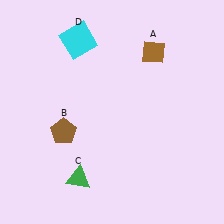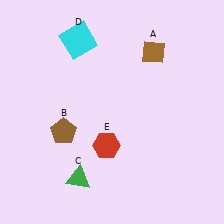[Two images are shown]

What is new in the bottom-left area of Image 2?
A red hexagon (E) was added in the bottom-left area of Image 2.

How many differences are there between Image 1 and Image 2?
There is 1 difference between the two images.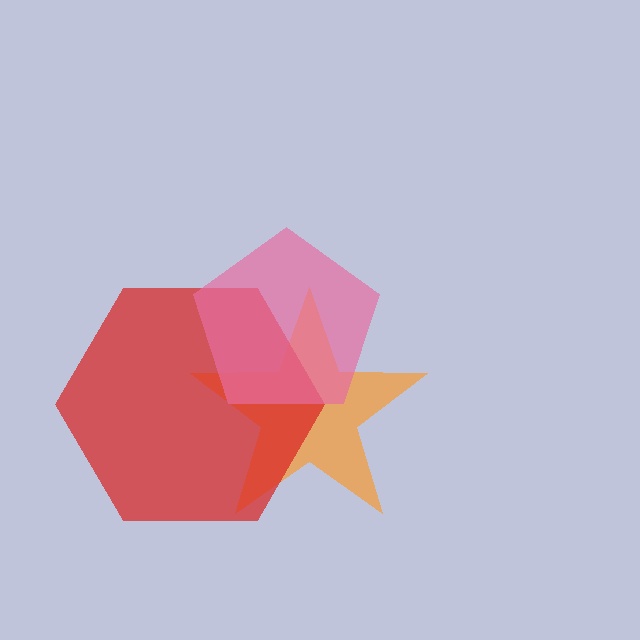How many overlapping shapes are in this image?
There are 3 overlapping shapes in the image.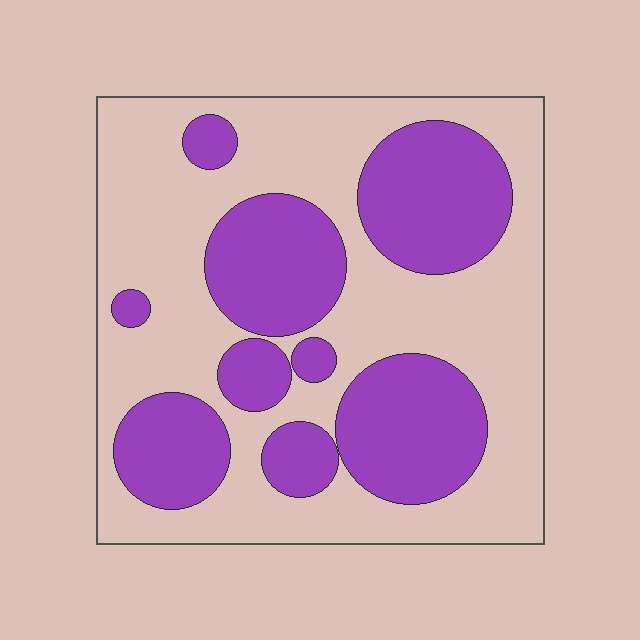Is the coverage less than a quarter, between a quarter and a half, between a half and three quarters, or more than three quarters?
Between a quarter and a half.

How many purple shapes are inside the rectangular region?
9.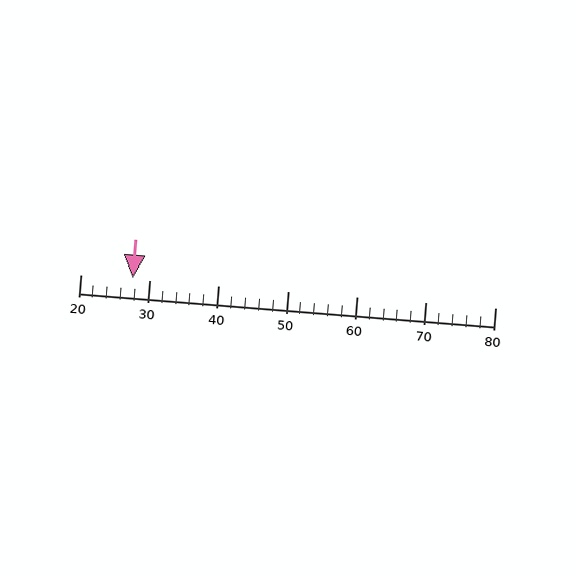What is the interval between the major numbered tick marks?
The major tick marks are spaced 10 units apart.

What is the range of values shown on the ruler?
The ruler shows values from 20 to 80.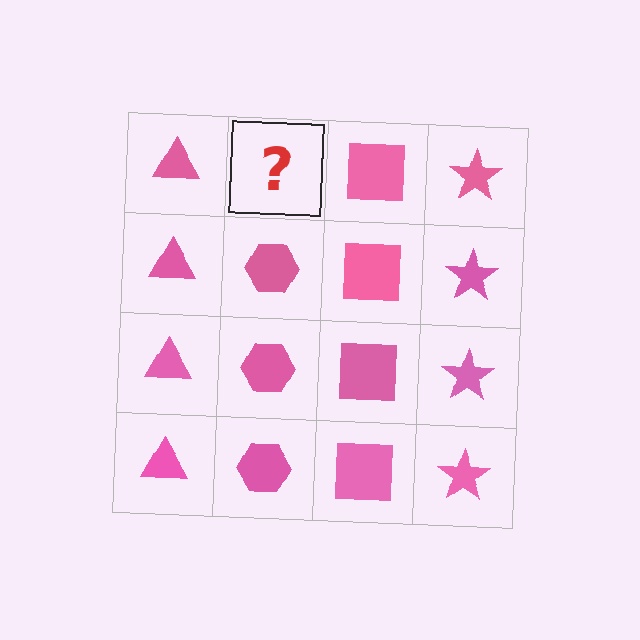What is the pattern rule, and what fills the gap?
The rule is that each column has a consistent shape. The gap should be filled with a pink hexagon.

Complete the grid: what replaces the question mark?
The question mark should be replaced with a pink hexagon.